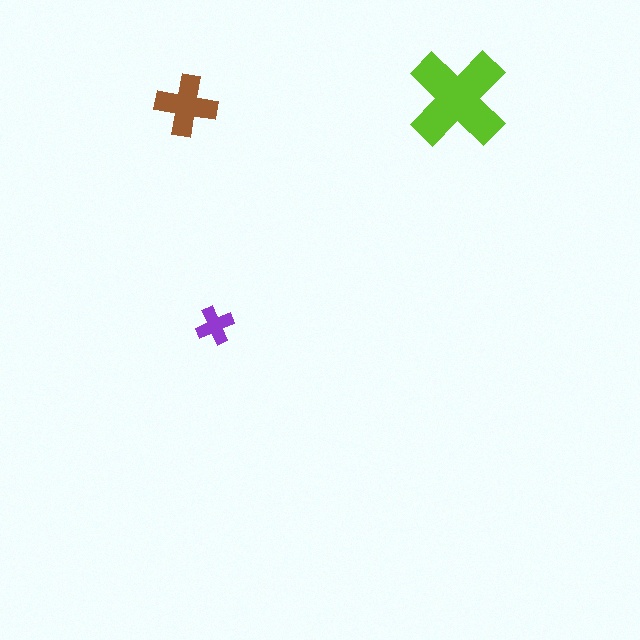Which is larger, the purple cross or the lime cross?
The lime one.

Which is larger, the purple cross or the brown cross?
The brown one.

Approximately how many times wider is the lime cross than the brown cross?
About 1.5 times wider.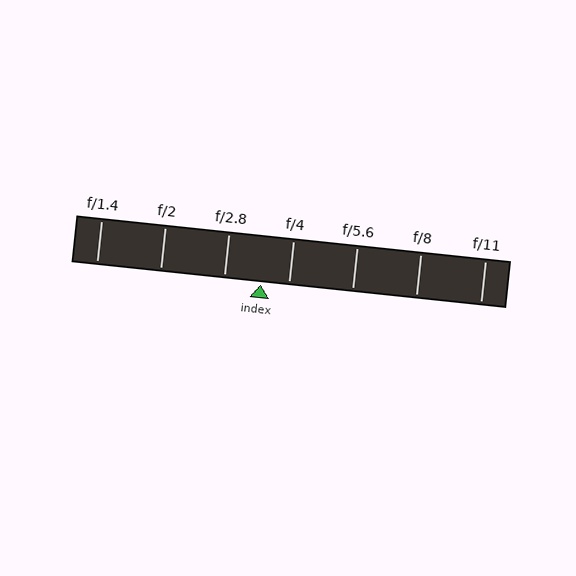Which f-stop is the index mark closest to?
The index mark is closest to f/4.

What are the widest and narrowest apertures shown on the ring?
The widest aperture shown is f/1.4 and the narrowest is f/11.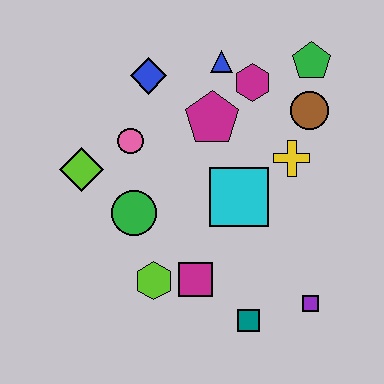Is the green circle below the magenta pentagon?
Yes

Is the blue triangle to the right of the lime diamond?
Yes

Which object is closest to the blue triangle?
The magenta hexagon is closest to the blue triangle.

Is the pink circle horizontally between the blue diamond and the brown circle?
No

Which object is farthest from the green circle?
The green pentagon is farthest from the green circle.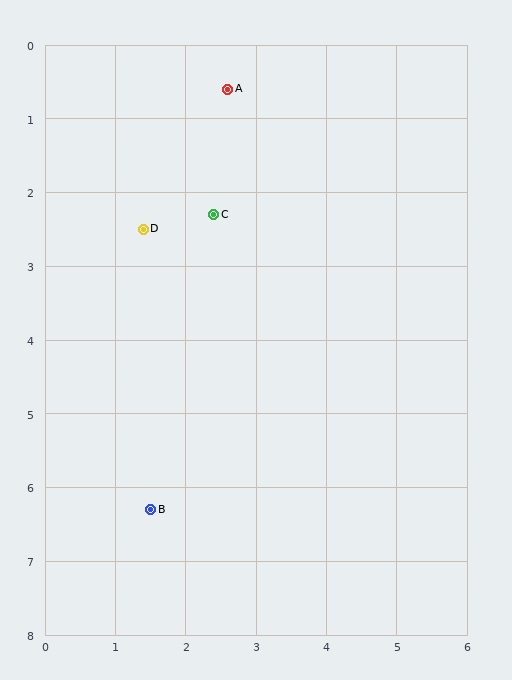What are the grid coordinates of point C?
Point C is at approximately (2.4, 2.3).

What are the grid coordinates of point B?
Point B is at approximately (1.5, 6.3).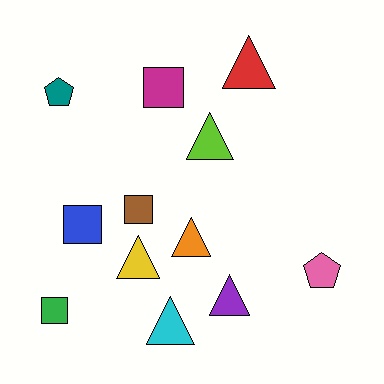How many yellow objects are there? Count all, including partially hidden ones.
There is 1 yellow object.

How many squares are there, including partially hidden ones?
There are 4 squares.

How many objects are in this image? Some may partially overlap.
There are 12 objects.